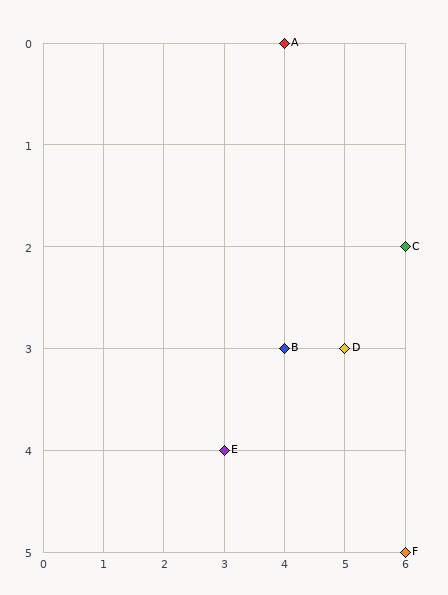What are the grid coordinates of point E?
Point E is at grid coordinates (3, 4).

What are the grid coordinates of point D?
Point D is at grid coordinates (5, 3).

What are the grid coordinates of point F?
Point F is at grid coordinates (6, 5).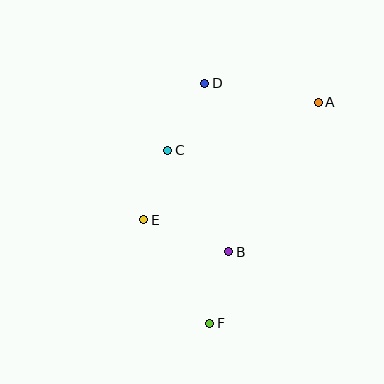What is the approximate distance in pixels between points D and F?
The distance between D and F is approximately 240 pixels.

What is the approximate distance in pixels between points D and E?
The distance between D and E is approximately 150 pixels.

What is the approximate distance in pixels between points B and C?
The distance between B and C is approximately 118 pixels.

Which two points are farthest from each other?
Points A and F are farthest from each other.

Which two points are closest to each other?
Points C and E are closest to each other.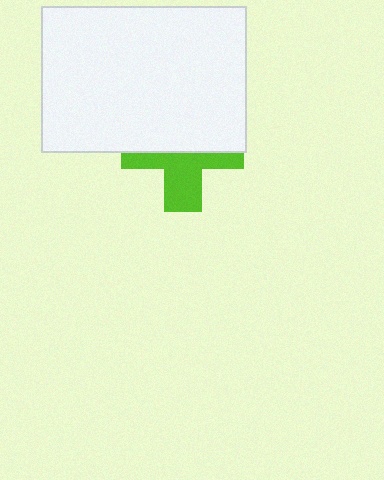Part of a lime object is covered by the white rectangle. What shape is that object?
It is a cross.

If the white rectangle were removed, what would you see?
You would see the complete lime cross.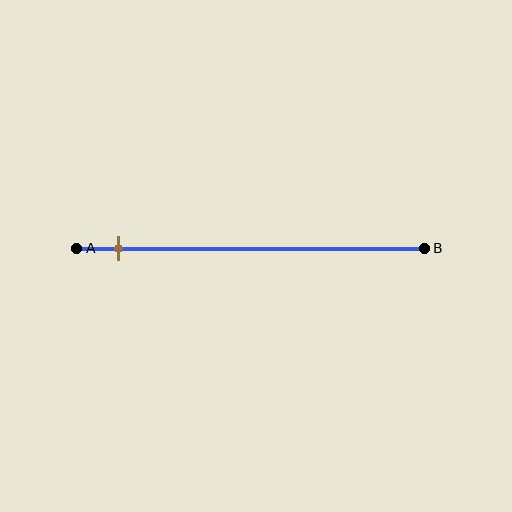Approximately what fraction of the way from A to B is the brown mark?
The brown mark is approximately 10% of the way from A to B.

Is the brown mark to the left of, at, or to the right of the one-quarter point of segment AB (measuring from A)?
The brown mark is to the left of the one-quarter point of segment AB.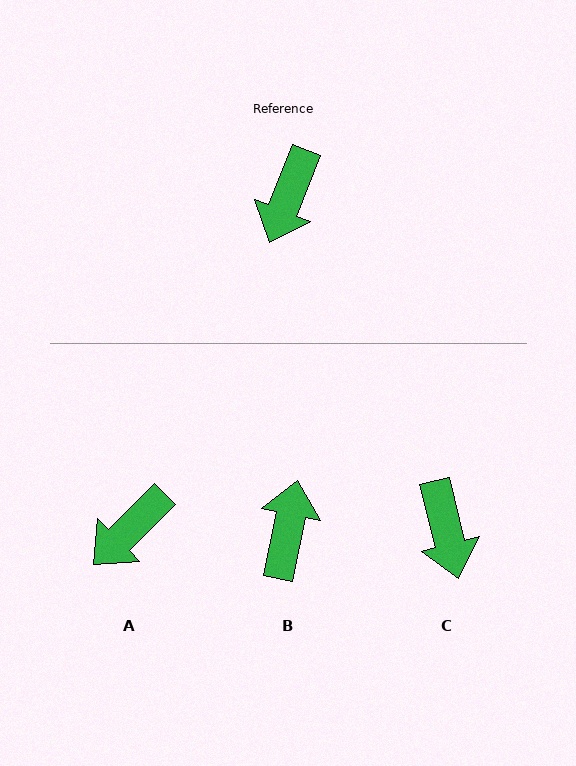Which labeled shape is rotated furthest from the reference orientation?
B, about 169 degrees away.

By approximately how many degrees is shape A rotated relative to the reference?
Approximately 23 degrees clockwise.